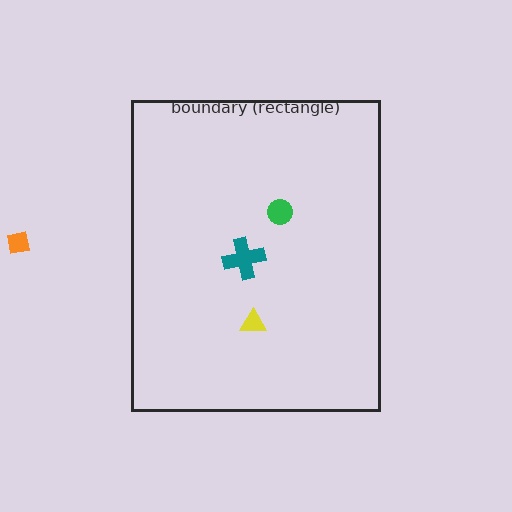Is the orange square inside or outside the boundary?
Outside.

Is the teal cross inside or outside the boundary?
Inside.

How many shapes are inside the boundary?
3 inside, 1 outside.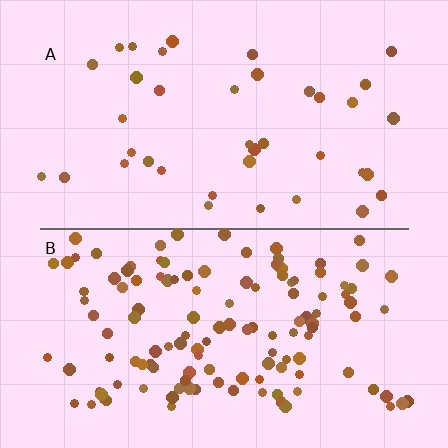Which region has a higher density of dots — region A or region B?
B (the bottom).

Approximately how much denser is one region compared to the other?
Approximately 3.4× — region B over region A.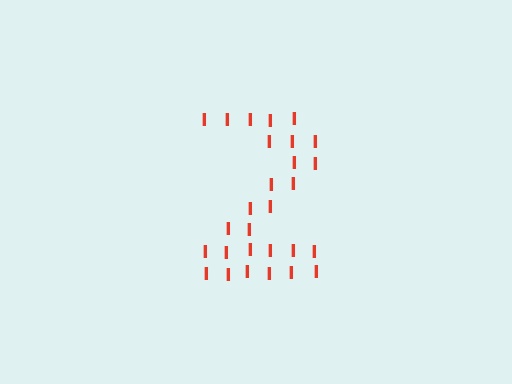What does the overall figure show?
The overall figure shows the digit 2.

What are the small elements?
The small elements are letter I's.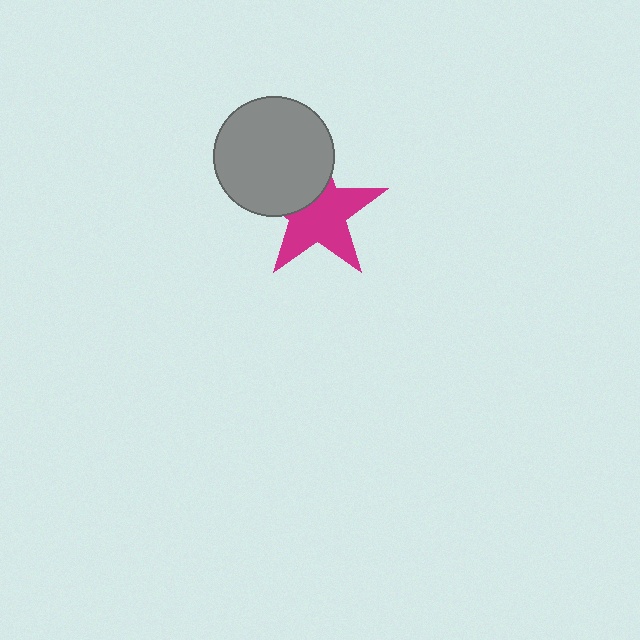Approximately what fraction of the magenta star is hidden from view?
Roughly 34% of the magenta star is hidden behind the gray circle.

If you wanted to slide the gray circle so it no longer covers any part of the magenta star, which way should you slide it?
Slide it toward the upper-left — that is the most direct way to separate the two shapes.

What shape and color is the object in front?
The object in front is a gray circle.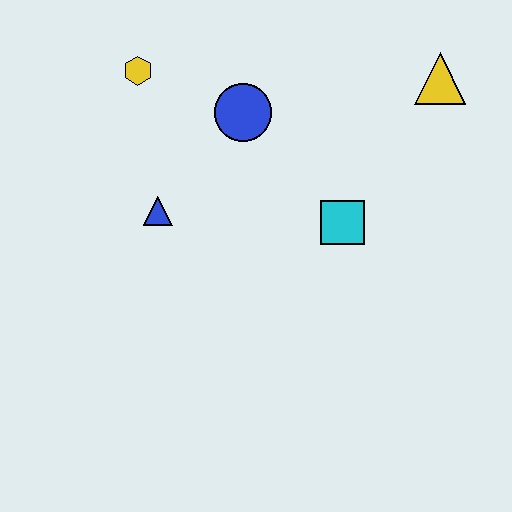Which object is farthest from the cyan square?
The yellow hexagon is farthest from the cyan square.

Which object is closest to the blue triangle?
The blue circle is closest to the blue triangle.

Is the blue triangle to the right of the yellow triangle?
No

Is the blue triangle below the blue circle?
Yes